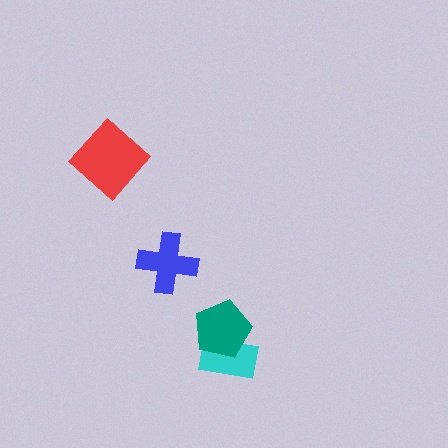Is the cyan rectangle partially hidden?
Yes, it is partially covered by another shape.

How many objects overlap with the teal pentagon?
1 object overlaps with the teal pentagon.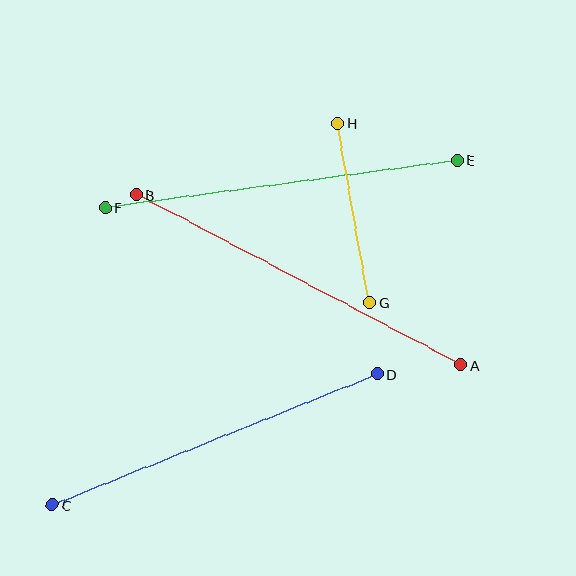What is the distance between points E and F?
The distance is approximately 355 pixels.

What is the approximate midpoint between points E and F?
The midpoint is at approximately (281, 184) pixels.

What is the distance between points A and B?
The distance is approximately 366 pixels.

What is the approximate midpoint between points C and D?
The midpoint is at approximately (215, 439) pixels.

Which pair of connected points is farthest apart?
Points A and B are farthest apart.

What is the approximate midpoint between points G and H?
The midpoint is at approximately (354, 213) pixels.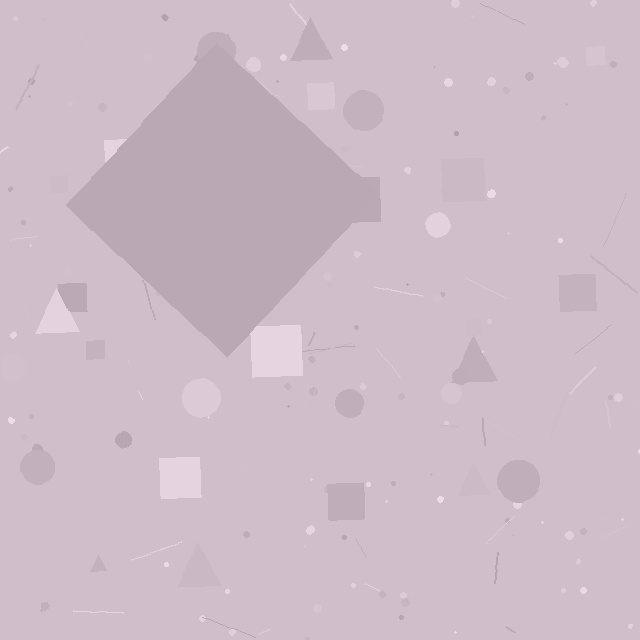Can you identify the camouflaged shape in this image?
The camouflaged shape is a diamond.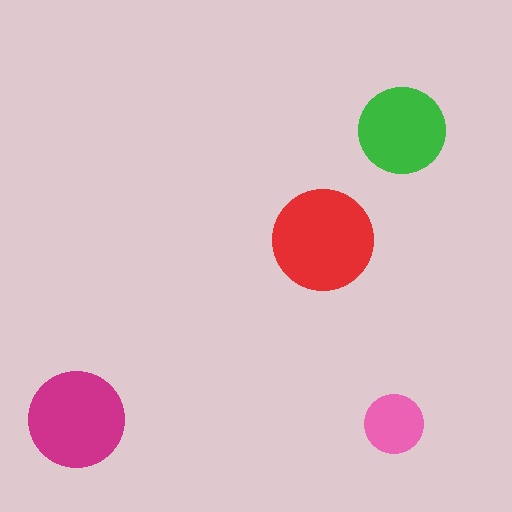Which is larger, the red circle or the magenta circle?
The red one.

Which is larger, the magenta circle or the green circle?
The magenta one.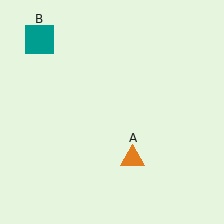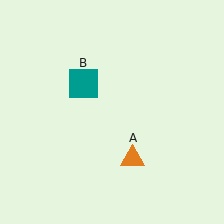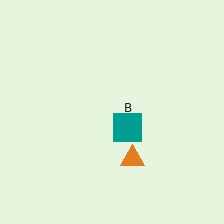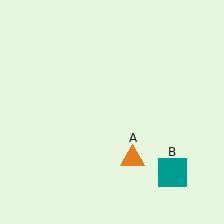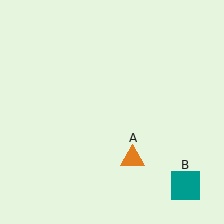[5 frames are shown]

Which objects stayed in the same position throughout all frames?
Orange triangle (object A) remained stationary.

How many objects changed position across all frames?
1 object changed position: teal square (object B).